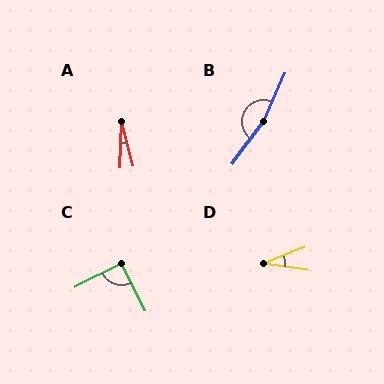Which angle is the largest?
B, at approximately 168 degrees.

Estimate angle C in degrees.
Approximately 89 degrees.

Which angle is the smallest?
A, at approximately 16 degrees.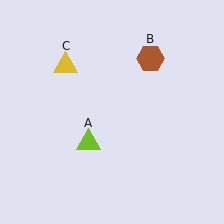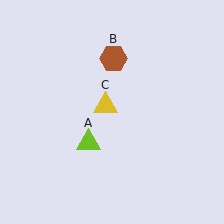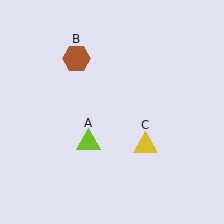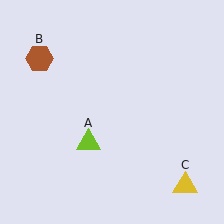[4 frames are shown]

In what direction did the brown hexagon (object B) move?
The brown hexagon (object B) moved left.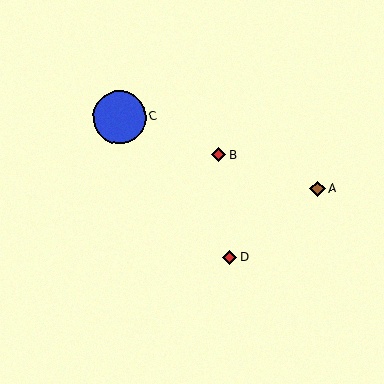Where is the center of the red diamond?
The center of the red diamond is at (218, 155).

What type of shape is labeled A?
Shape A is a brown diamond.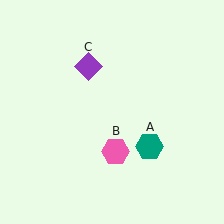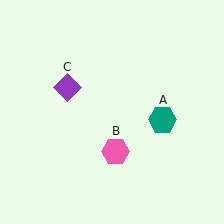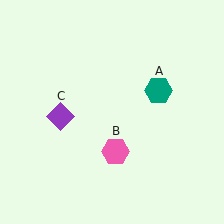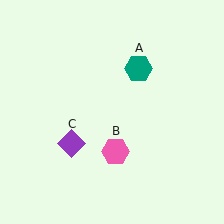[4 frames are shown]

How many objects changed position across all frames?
2 objects changed position: teal hexagon (object A), purple diamond (object C).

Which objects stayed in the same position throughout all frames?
Pink hexagon (object B) remained stationary.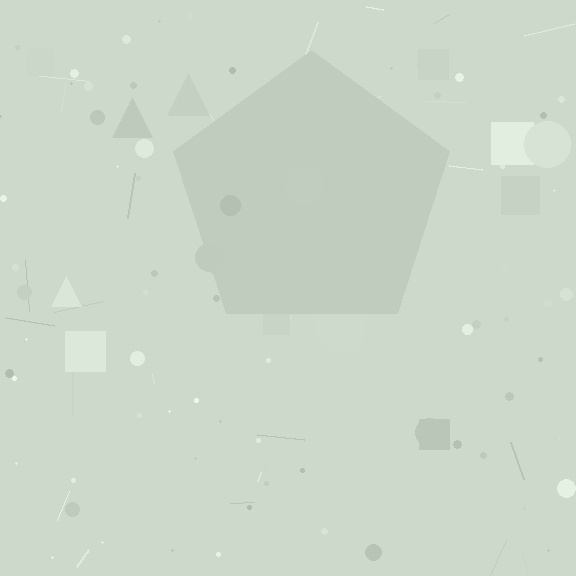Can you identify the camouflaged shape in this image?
The camouflaged shape is a pentagon.